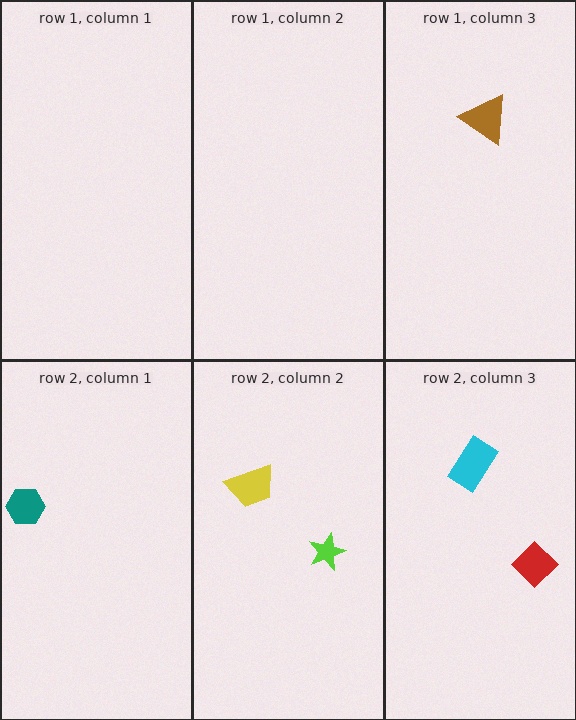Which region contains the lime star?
The row 2, column 2 region.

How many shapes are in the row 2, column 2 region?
2.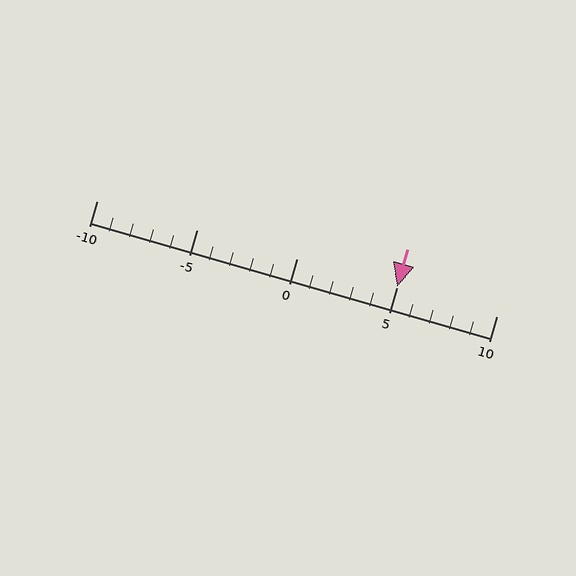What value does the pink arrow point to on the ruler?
The pink arrow points to approximately 5.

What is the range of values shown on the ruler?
The ruler shows values from -10 to 10.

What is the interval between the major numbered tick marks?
The major tick marks are spaced 5 units apart.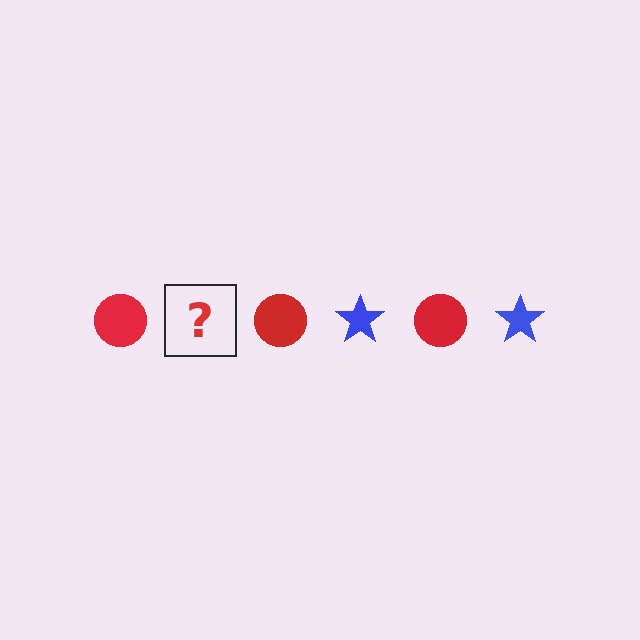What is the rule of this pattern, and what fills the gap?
The rule is that the pattern alternates between red circle and blue star. The gap should be filled with a blue star.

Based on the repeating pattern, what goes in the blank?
The blank should be a blue star.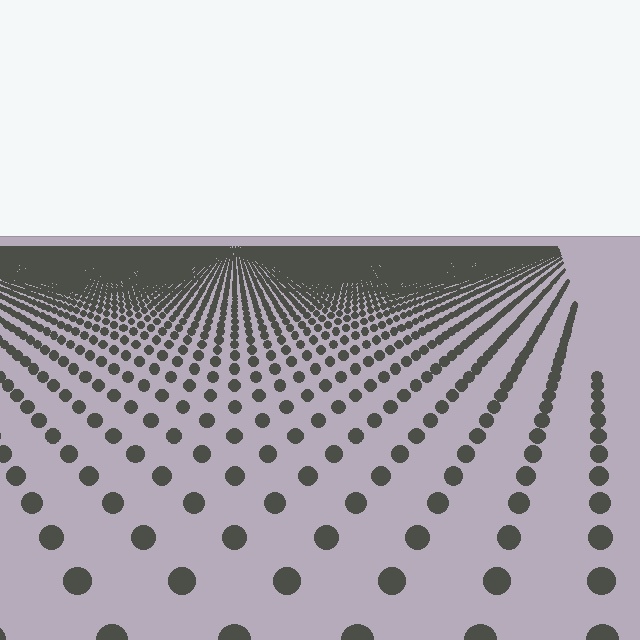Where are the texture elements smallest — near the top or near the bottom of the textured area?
Near the top.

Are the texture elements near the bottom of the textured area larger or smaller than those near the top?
Larger. Near the bottom, elements are closer to the viewer and appear at a bigger on-screen size.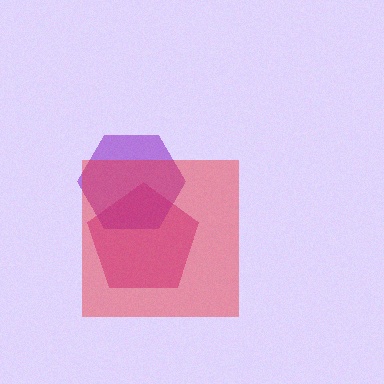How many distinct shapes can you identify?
There are 3 distinct shapes: a magenta pentagon, a purple hexagon, a red square.